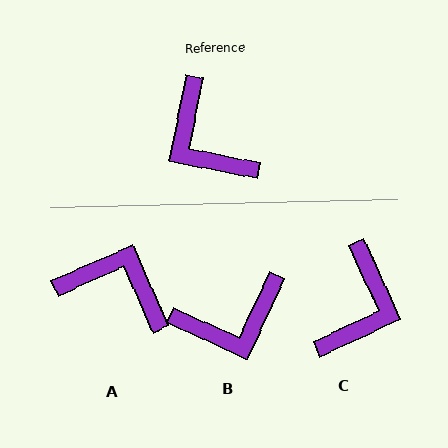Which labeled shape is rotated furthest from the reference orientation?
A, about 145 degrees away.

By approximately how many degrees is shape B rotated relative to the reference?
Approximately 77 degrees counter-clockwise.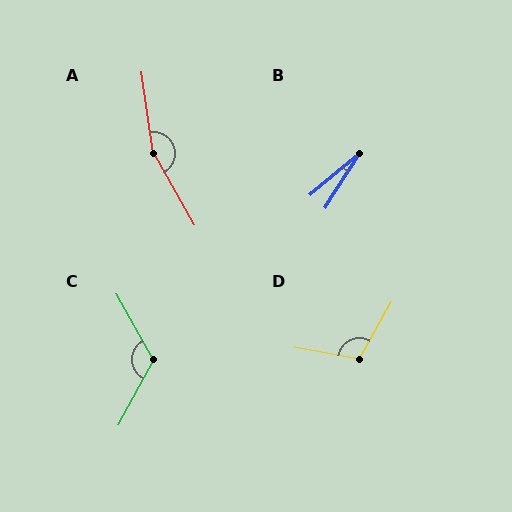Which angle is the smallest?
B, at approximately 17 degrees.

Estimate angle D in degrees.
Approximately 109 degrees.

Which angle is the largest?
A, at approximately 159 degrees.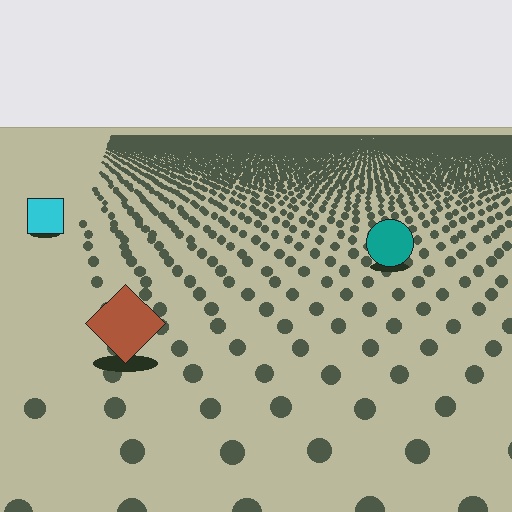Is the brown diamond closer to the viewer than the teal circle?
Yes. The brown diamond is closer — you can tell from the texture gradient: the ground texture is coarser near it.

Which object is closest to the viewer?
The brown diamond is closest. The texture marks near it are larger and more spread out.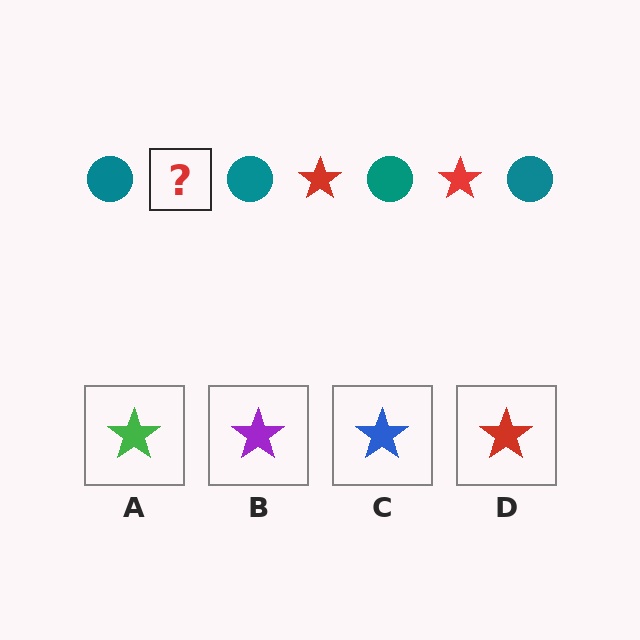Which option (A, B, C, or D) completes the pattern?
D.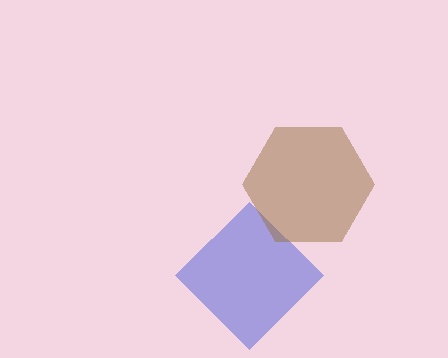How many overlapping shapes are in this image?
There are 2 overlapping shapes in the image.